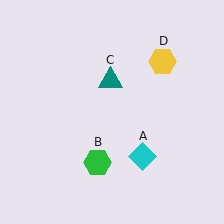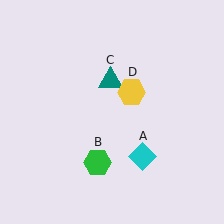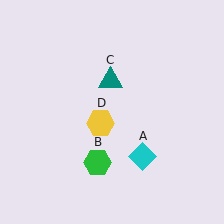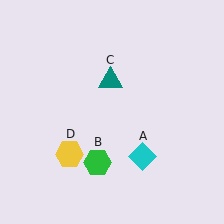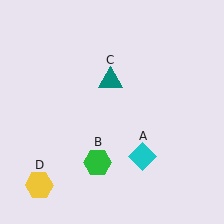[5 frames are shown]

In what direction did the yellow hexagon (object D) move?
The yellow hexagon (object D) moved down and to the left.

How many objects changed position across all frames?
1 object changed position: yellow hexagon (object D).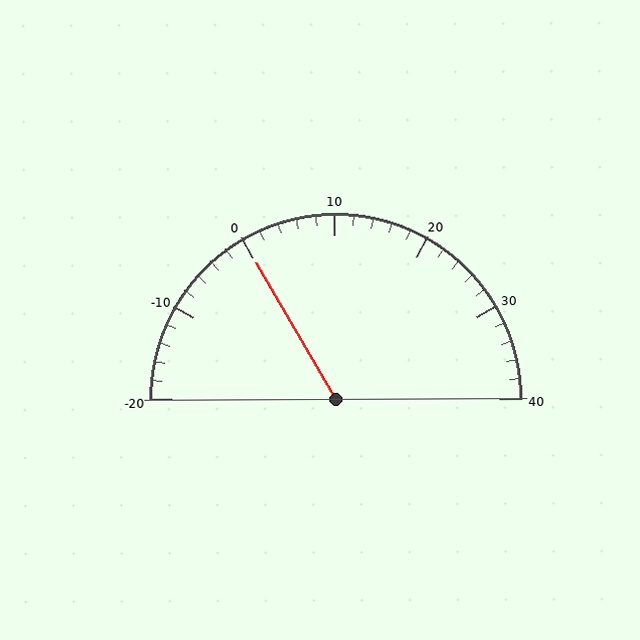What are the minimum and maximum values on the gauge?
The gauge ranges from -20 to 40.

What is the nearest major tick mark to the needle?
The nearest major tick mark is 0.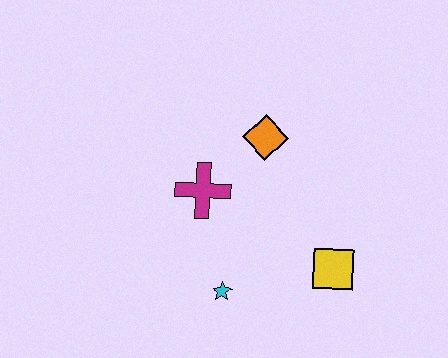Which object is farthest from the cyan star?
The orange diamond is farthest from the cyan star.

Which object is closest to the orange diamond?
The magenta cross is closest to the orange diamond.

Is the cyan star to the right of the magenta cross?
Yes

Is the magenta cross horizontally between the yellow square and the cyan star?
No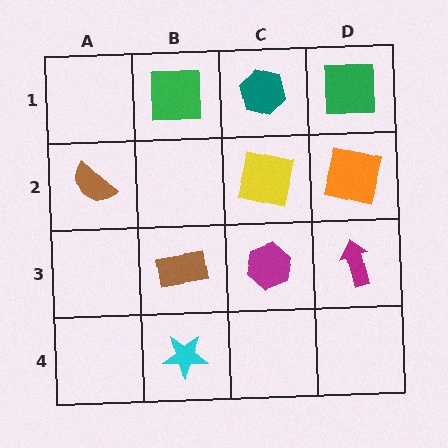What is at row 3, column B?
A brown rectangle.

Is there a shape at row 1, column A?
No, that cell is empty.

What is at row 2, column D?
An orange square.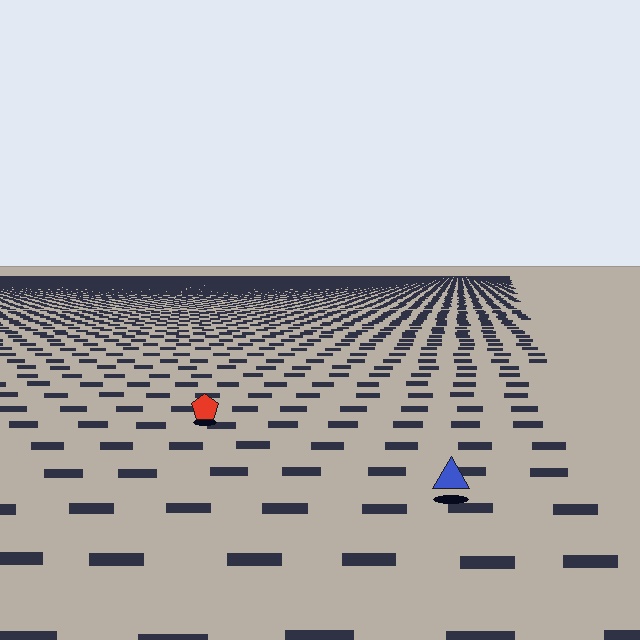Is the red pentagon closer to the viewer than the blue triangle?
No. The blue triangle is closer — you can tell from the texture gradient: the ground texture is coarser near it.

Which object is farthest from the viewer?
The red pentagon is farthest from the viewer. It appears smaller and the ground texture around it is denser.